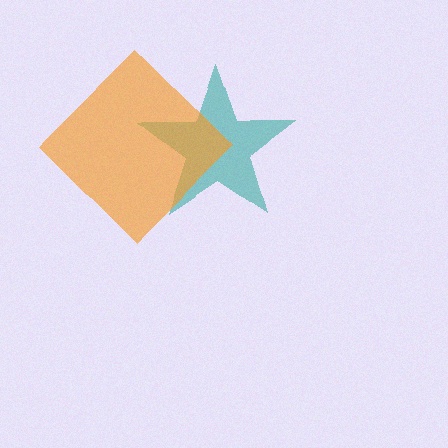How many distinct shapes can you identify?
There are 2 distinct shapes: a teal star, an orange diamond.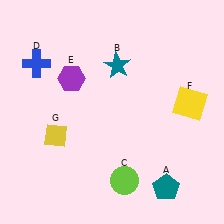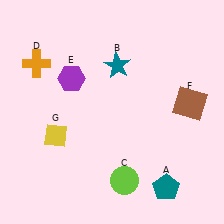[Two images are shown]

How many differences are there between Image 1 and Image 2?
There are 2 differences between the two images.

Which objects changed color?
D changed from blue to orange. F changed from yellow to brown.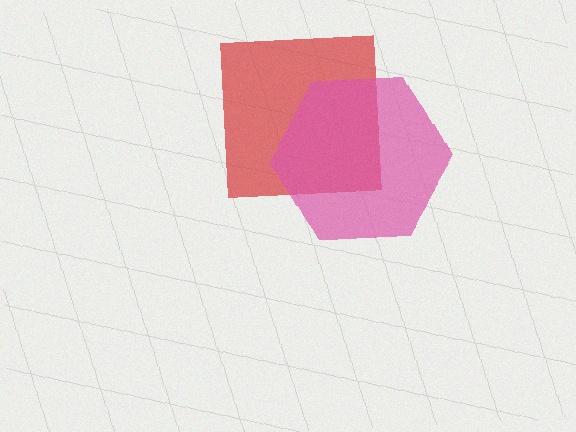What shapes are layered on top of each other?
The layered shapes are: a red square, a pink hexagon.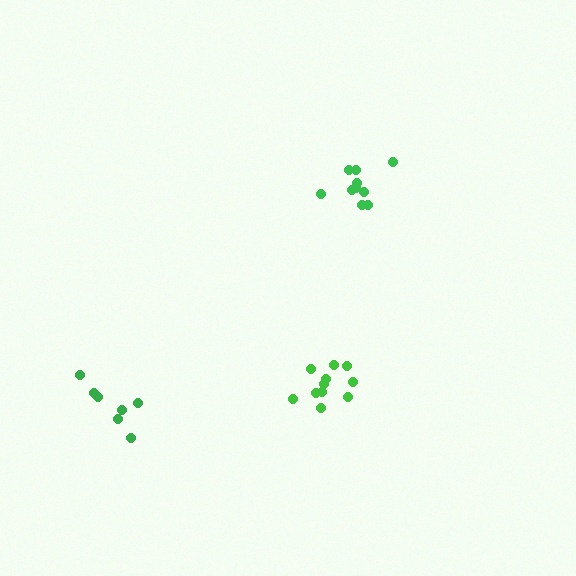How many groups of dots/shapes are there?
There are 3 groups.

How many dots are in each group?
Group 1: 10 dots, Group 2: 11 dots, Group 3: 7 dots (28 total).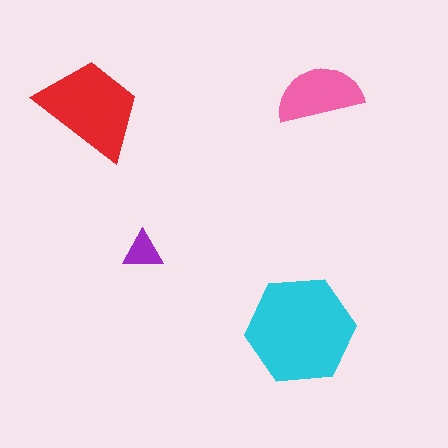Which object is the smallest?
The purple triangle.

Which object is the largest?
The cyan hexagon.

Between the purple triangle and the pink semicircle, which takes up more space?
The pink semicircle.